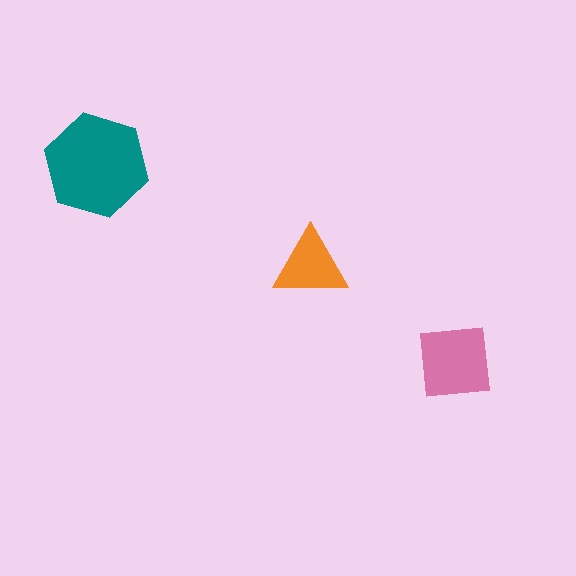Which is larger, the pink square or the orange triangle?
The pink square.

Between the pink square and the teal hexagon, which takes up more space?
The teal hexagon.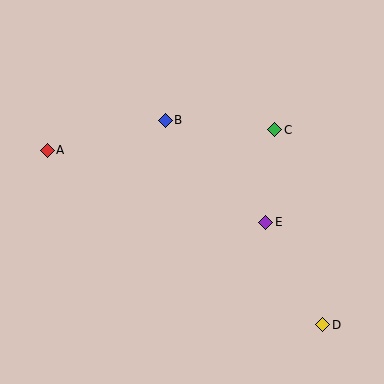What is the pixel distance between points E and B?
The distance between E and B is 143 pixels.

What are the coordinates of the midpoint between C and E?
The midpoint between C and E is at (270, 176).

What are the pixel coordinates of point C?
Point C is at (275, 130).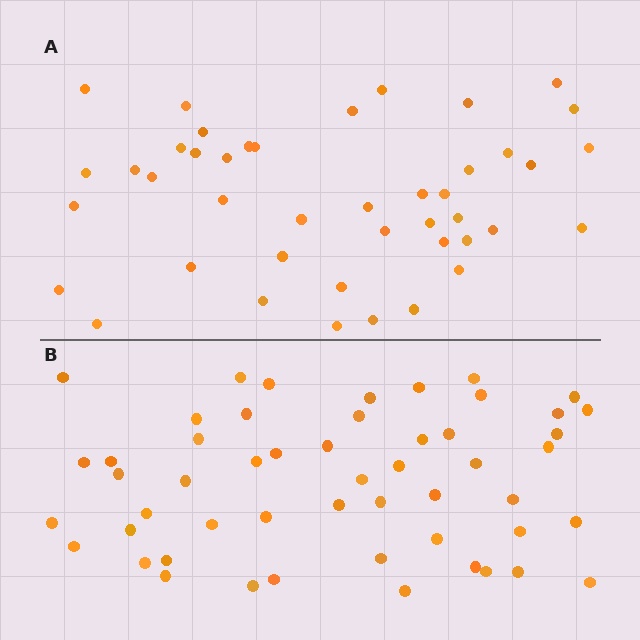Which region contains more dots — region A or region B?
Region B (the bottom region) has more dots.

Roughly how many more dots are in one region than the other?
Region B has roughly 8 or so more dots than region A.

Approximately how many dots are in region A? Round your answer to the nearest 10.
About 40 dots. (The exact count is 43, which rounds to 40.)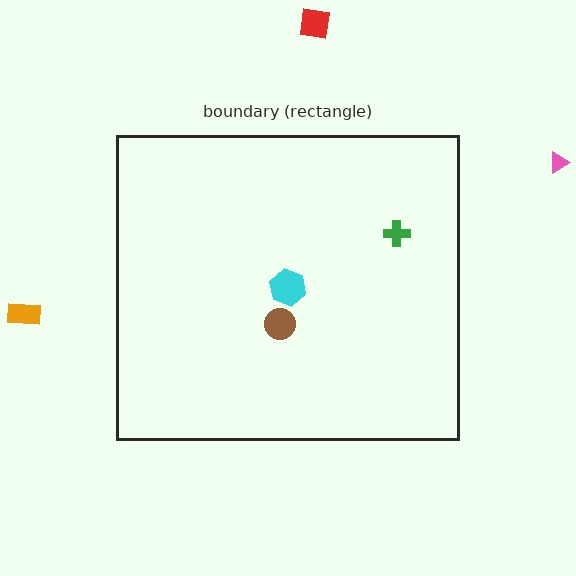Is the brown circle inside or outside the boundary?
Inside.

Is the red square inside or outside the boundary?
Outside.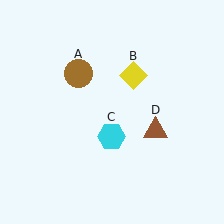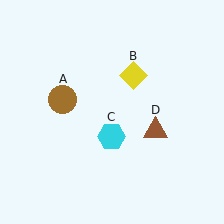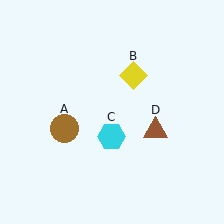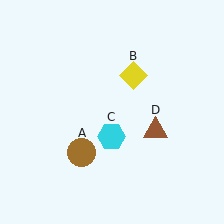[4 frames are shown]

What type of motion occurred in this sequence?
The brown circle (object A) rotated counterclockwise around the center of the scene.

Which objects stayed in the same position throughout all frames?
Yellow diamond (object B) and cyan hexagon (object C) and brown triangle (object D) remained stationary.